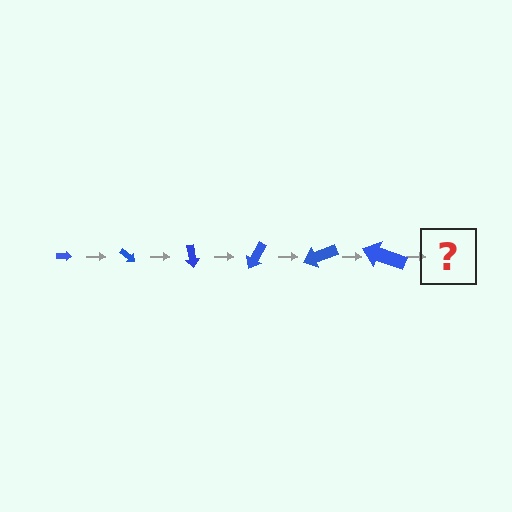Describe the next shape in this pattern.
It should be an arrow, larger than the previous one and rotated 240 degrees from the start.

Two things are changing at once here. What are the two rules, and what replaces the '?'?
The two rules are that the arrow grows larger each step and it rotates 40 degrees each step. The '?' should be an arrow, larger than the previous one and rotated 240 degrees from the start.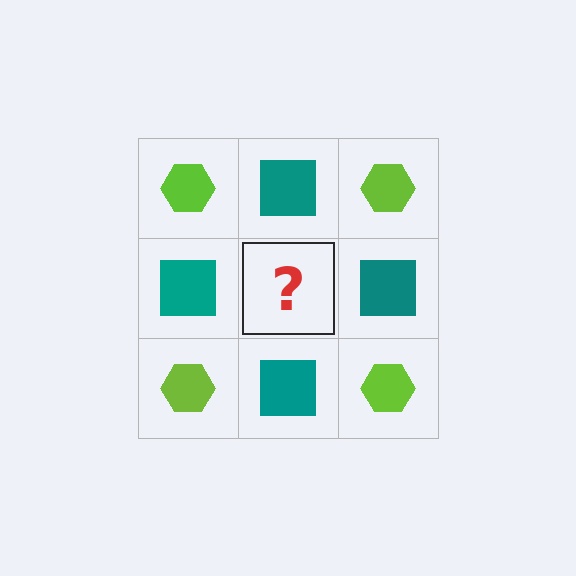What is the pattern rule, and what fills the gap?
The rule is that it alternates lime hexagon and teal square in a checkerboard pattern. The gap should be filled with a lime hexagon.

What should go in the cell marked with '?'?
The missing cell should contain a lime hexagon.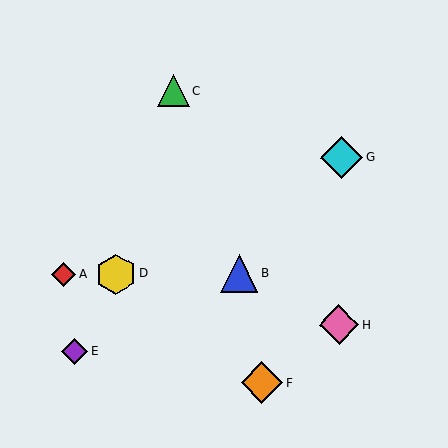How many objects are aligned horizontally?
3 objects (A, B, D) are aligned horizontally.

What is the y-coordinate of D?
Object D is at y≈274.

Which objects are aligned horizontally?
Objects A, B, D are aligned horizontally.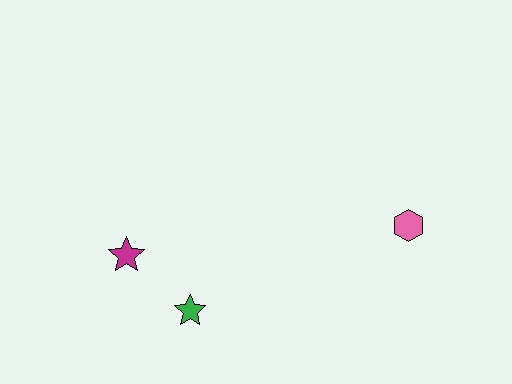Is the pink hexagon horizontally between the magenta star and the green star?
No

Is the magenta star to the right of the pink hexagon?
No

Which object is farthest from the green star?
The pink hexagon is farthest from the green star.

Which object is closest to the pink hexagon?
The green star is closest to the pink hexagon.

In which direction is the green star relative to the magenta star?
The green star is to the right of the magenta star.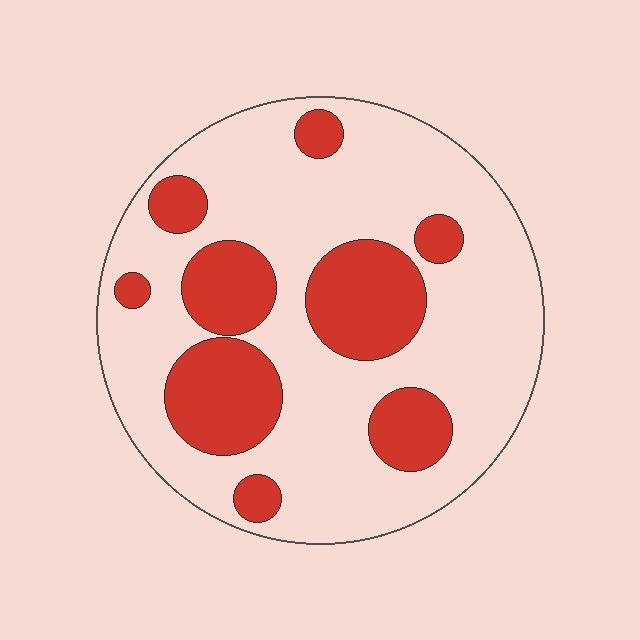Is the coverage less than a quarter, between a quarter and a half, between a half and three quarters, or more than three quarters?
Between a quarter and a half.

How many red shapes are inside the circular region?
9.